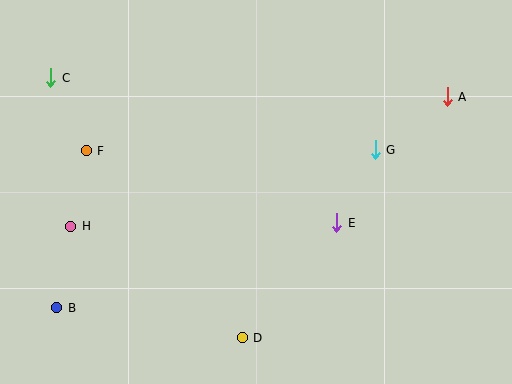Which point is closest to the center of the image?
Point E at (337, 223) is closest to the center.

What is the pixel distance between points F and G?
The distance between F and G is 289 pixels.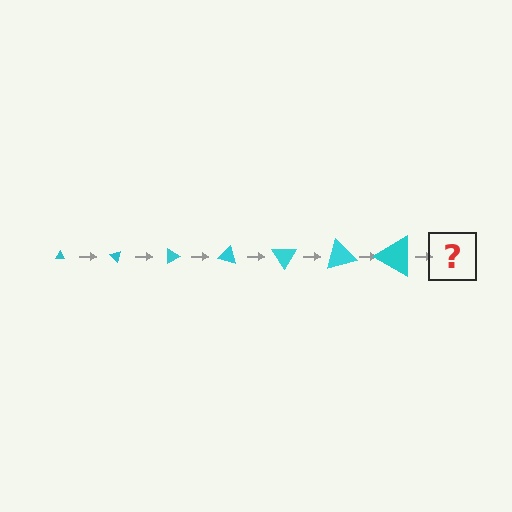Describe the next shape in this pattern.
It should be a triangle, larger than the previous one and rotated 315 degrees from the start.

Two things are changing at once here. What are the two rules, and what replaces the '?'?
The two rules are that the triangle grows larger each step and it rotates 45 degrees each step. The '?' should be a triangle, larger than the previous one and rotated 315 degrees from the start.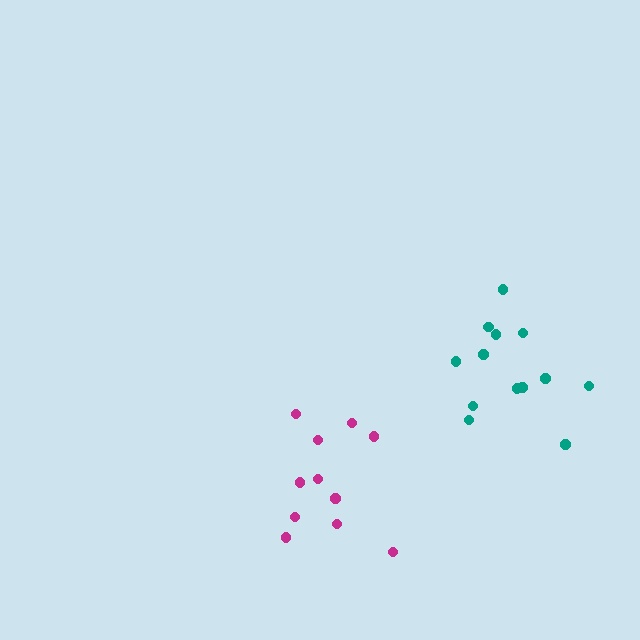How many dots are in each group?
Group 1: 13 dots, Group 2: 11 dots (24 total).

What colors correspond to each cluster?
The clusters are colored: teal, magenta.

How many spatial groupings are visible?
There are 2 spatial groupings.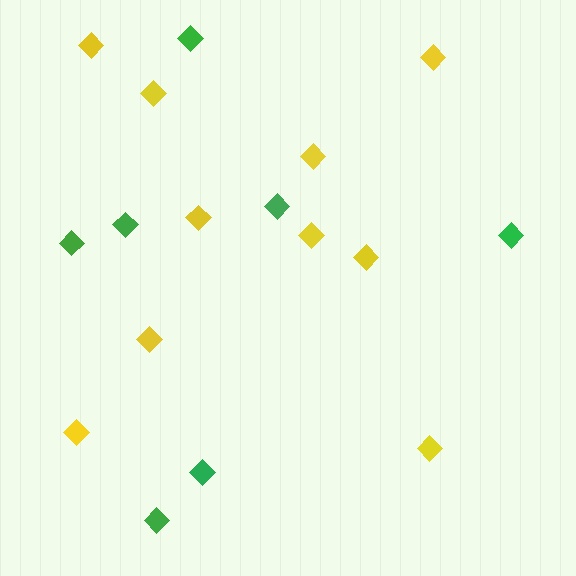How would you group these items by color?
There are 2 groups: one group of yellow diamonds (10) and one group of green diamonds (7).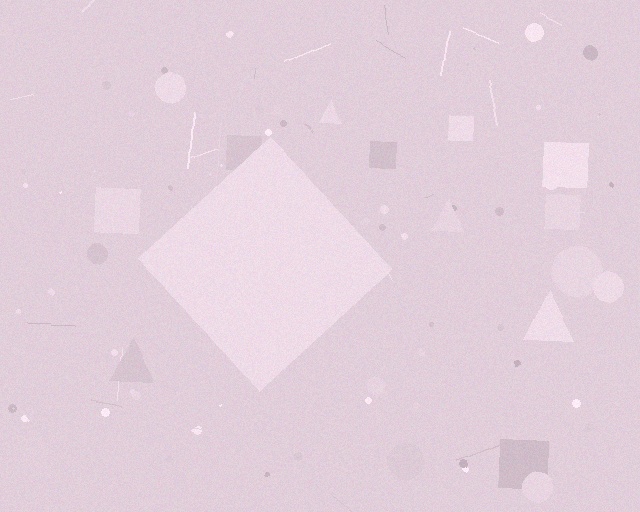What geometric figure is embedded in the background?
A diamond is embedded in the background.